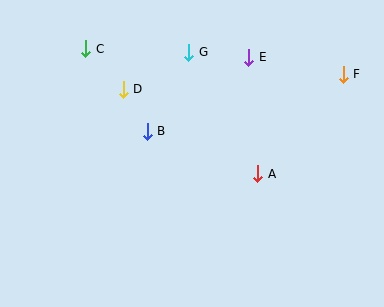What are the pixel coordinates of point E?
Point E is at (249, 57).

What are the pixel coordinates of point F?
Point F is at (343, 74).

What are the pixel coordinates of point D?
Point D is at (123, 89).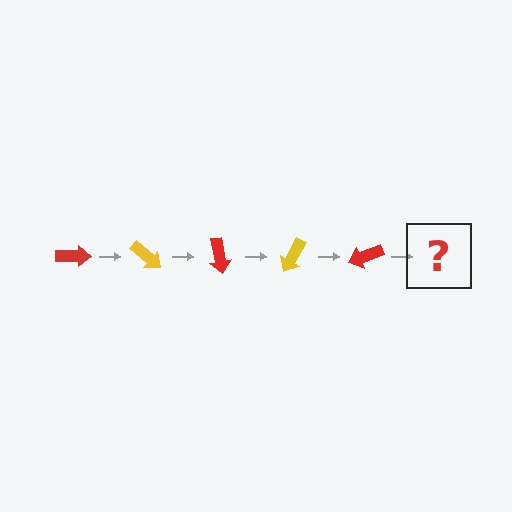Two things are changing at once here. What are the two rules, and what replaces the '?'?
The two rules are that it rotates 40 degrees each step and the color cycles through red and yellow. The '?' should be a yellow arrow, rotated 200 degrees from the start.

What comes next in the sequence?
The next element should be a yellow arrow, rotated 200 degrees from the start.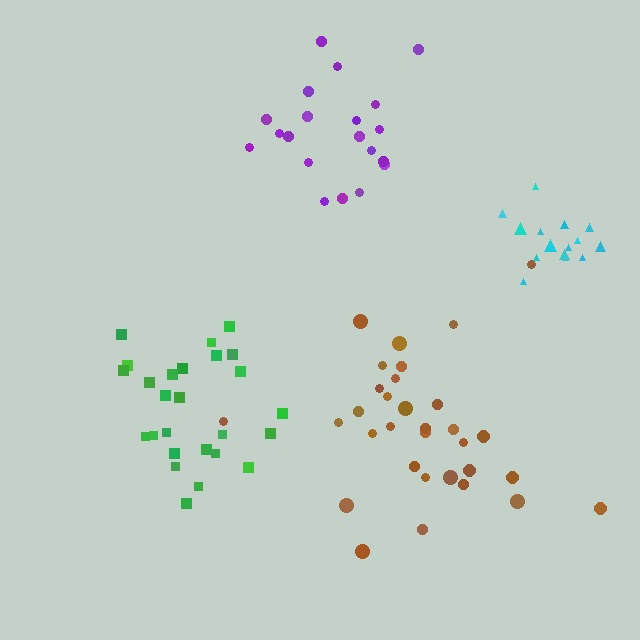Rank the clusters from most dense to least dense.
cyan, purple, green, brown.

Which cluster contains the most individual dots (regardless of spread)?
Brown (32).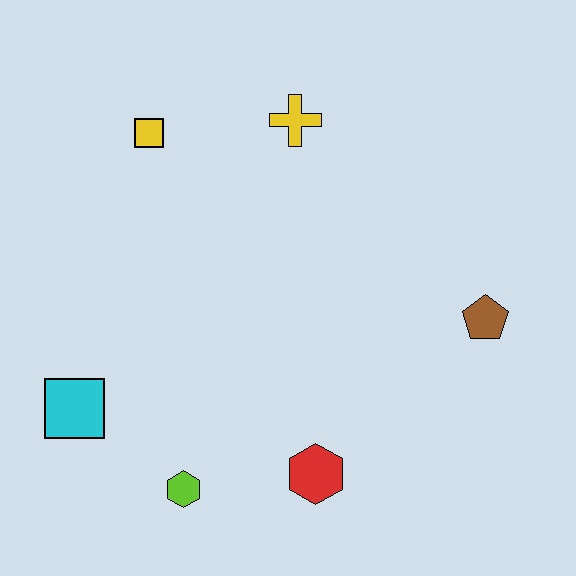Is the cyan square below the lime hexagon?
No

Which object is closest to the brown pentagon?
The red hexagon is closest to the brown pentagon.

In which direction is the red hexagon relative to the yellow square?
The red hexagon is below the yellow square.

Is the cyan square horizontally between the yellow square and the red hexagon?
No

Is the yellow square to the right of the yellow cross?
No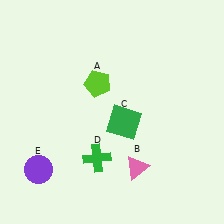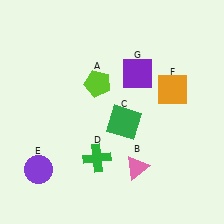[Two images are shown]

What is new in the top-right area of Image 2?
An orange square (F) was added in the top-right area of Image 2.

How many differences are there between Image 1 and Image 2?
There are 2 differences between the two images.